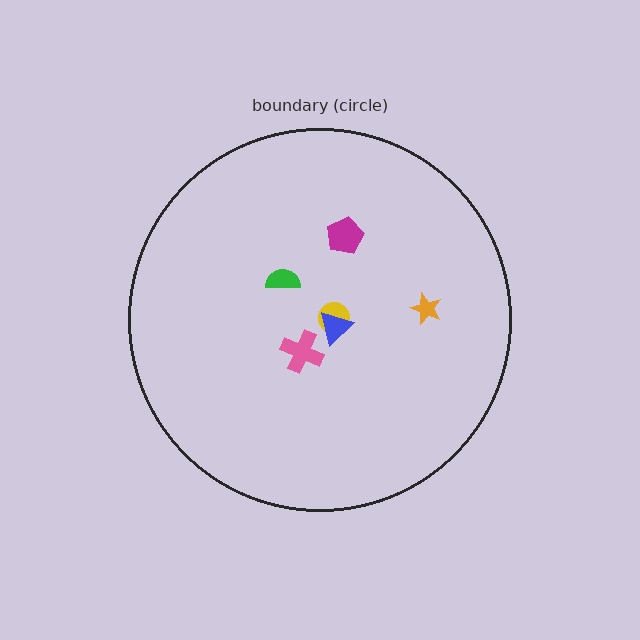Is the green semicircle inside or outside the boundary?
Inside.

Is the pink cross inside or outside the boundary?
Inside.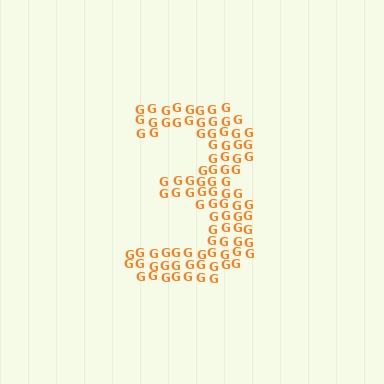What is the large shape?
The large shape is the digit 3.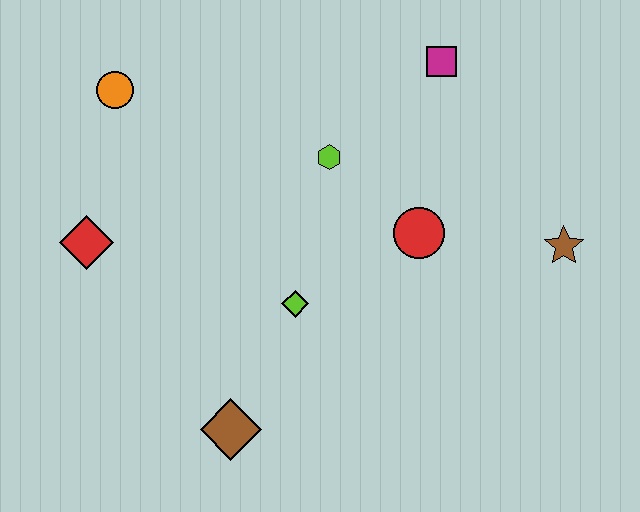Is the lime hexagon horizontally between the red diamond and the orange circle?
No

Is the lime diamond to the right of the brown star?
No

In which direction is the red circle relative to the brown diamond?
The red circle is above the brown diamond.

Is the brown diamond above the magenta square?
No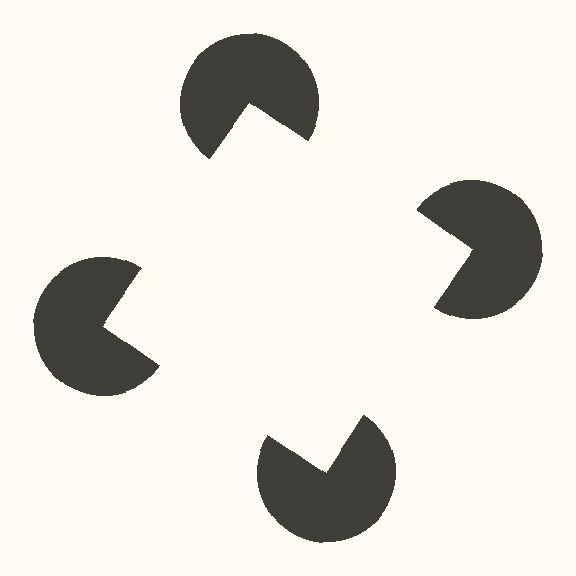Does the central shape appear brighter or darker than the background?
It typically appears slightly brighter than the background, even though no actual brightness change is drawn.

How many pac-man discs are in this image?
There are 4 — one at each vertex of the illusory square.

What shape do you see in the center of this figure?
An illusory square — its edges are inferred from the aligned wedge cuts in the pac-man discs, not physically drawn.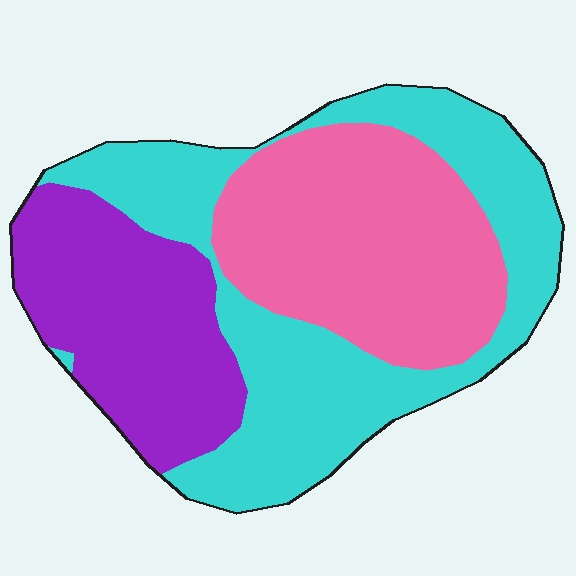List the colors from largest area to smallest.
From largest to smallest: cyan, pink, purple.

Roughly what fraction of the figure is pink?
Pink covers 33% of the figure.